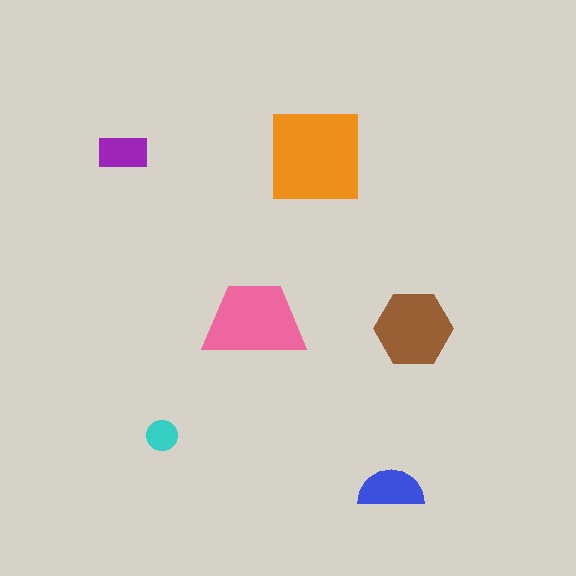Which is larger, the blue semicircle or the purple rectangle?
The blue semicircle.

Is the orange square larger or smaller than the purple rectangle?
Larger.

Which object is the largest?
The orange square.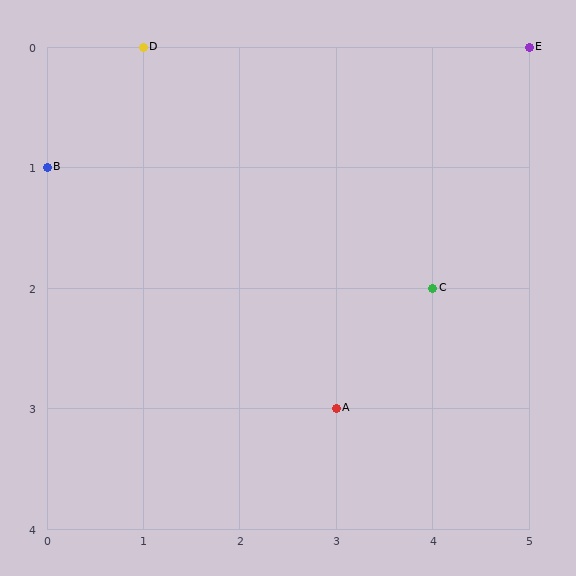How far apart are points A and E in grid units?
Points A and E are 2 columns and 3 rows apart (about 3.6 grid units diagonally).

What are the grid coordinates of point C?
Point C is at grid coordinates (4, 2).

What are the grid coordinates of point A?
Point A is at grid coordinates (3, 3).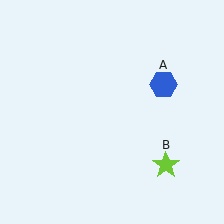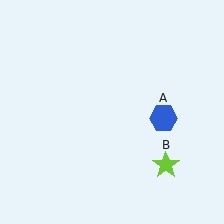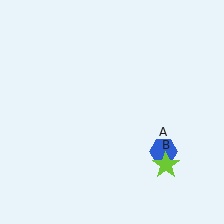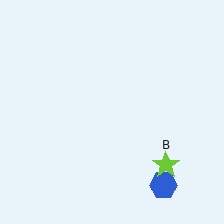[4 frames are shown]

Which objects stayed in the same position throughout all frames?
Lime star (object B) remained stationary.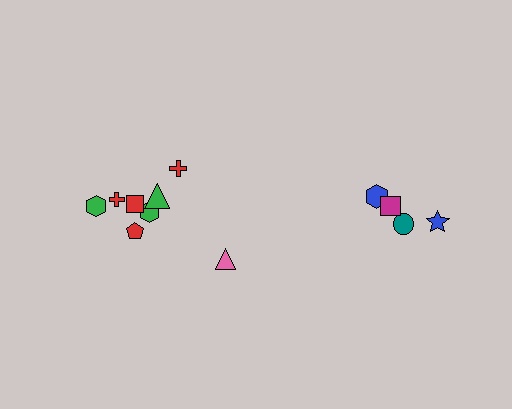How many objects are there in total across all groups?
There are 12 objects.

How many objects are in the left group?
There are 8 objects.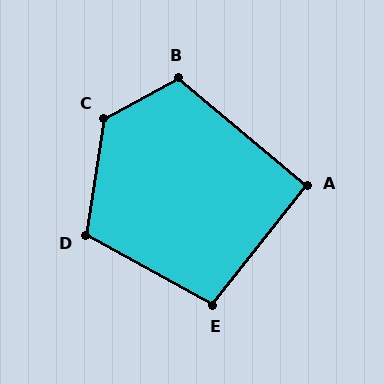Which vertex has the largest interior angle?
C, at approximately 127 degrees.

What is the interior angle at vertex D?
Approximately 110 degrees (obtuse).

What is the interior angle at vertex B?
Approximately 111 degrees (obtuse).